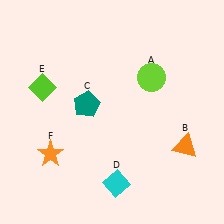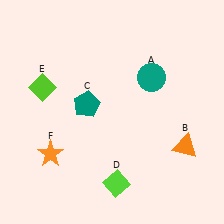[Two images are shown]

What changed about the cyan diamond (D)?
In Image 1, D is cyan. In Image 2, it changed to lime.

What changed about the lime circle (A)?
In Image 1, A is lime. In Image 2, it changed to teal.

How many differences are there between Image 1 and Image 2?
There are 2 differences between the two images.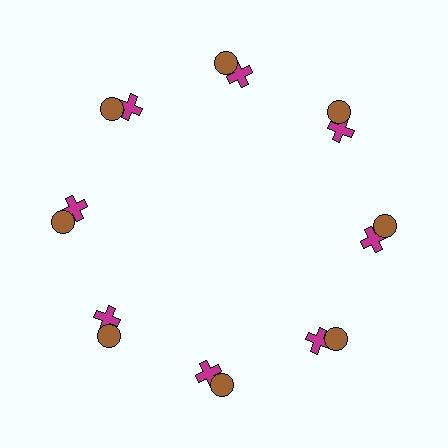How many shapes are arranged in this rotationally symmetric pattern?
There are 16 shapes, arranged in 8 groups of 2.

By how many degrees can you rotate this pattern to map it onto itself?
The pattern maps onto itself every 45 degrees of rotation.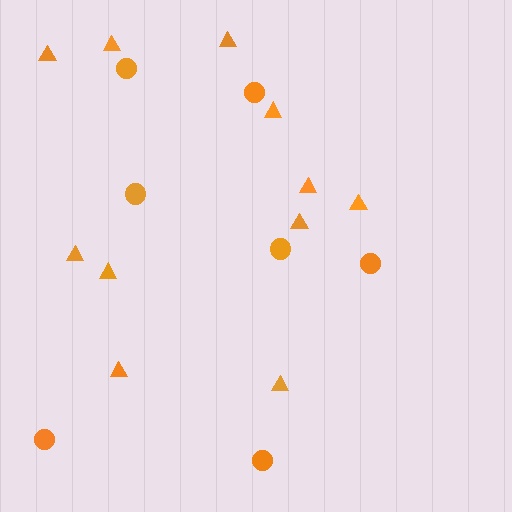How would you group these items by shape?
There are 2 groups: one group of circles (7) and one group of triangles (11).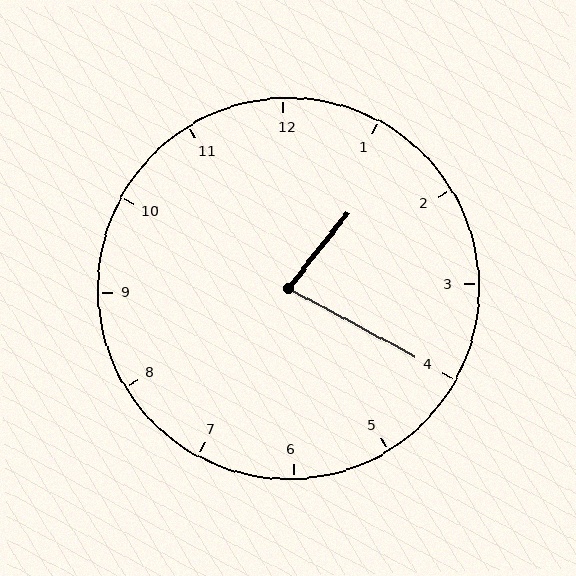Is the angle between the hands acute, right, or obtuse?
It is acute.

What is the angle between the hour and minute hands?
Approximately 80 degrees.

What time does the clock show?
1:20.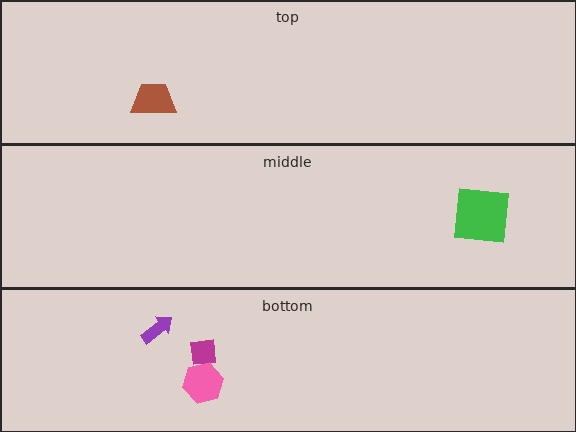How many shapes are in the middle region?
1.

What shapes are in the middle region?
The green square.